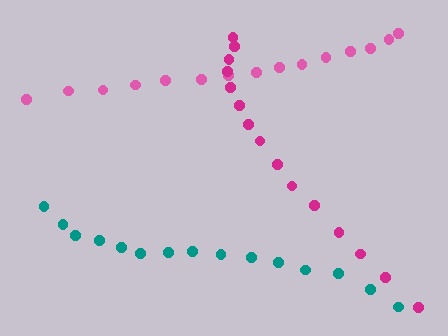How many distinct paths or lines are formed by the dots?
There are 3 distinct paths.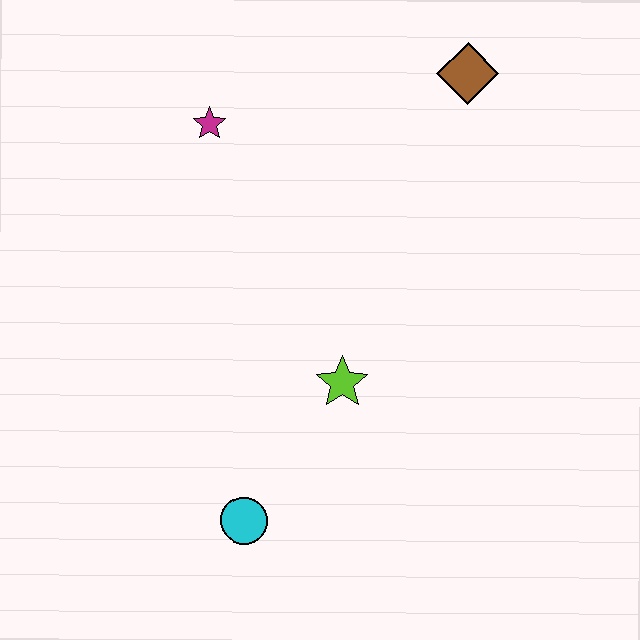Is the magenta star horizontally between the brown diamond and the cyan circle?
No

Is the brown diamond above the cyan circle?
Yes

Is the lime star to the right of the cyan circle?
Yes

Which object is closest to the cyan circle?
The lime star is closest to the cyan circle.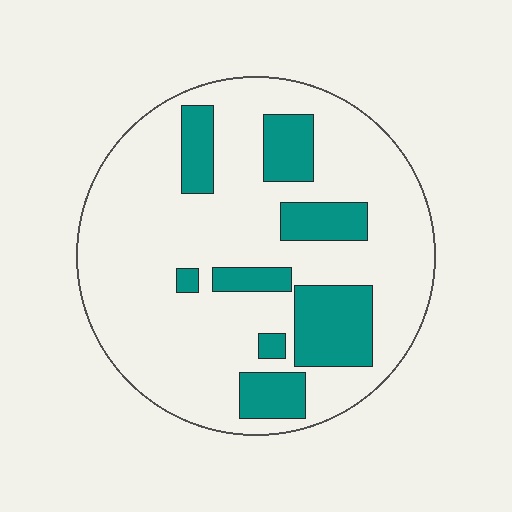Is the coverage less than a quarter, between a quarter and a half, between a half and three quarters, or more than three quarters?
Less than a quarter.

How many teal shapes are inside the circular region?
8.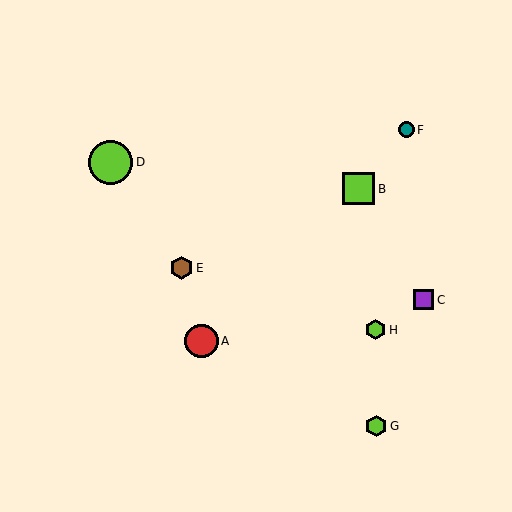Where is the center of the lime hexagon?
The center of the lime hexagon is at (376, 426).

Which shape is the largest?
The lime circle (labeled D) is the largest.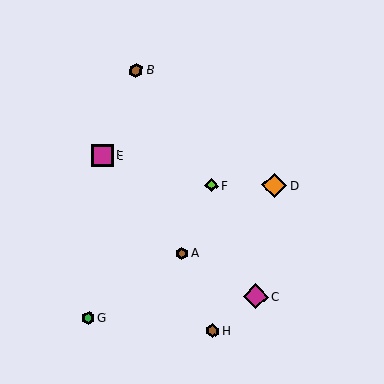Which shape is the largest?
The orange diamond (labeled D) is the largest.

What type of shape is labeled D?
Shape D is an orange diamond.